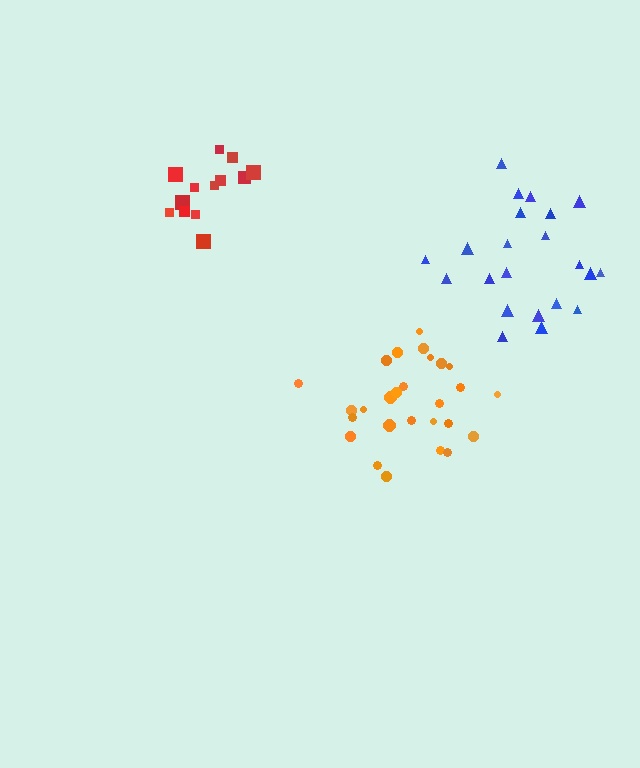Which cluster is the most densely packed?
Red.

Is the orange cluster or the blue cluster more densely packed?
Orange.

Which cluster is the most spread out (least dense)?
Blue.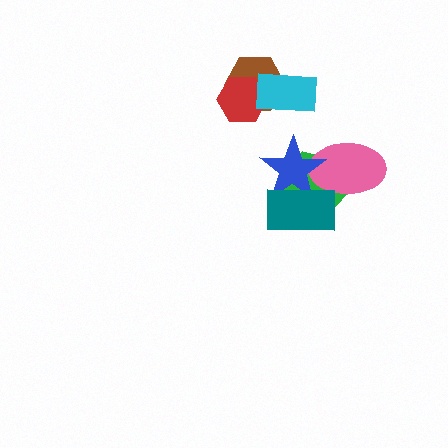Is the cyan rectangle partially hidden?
No, no other shape covers it.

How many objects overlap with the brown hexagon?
2 objects overlap with the brown hexagon.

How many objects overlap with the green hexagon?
3 objects overlap with the green hexagon.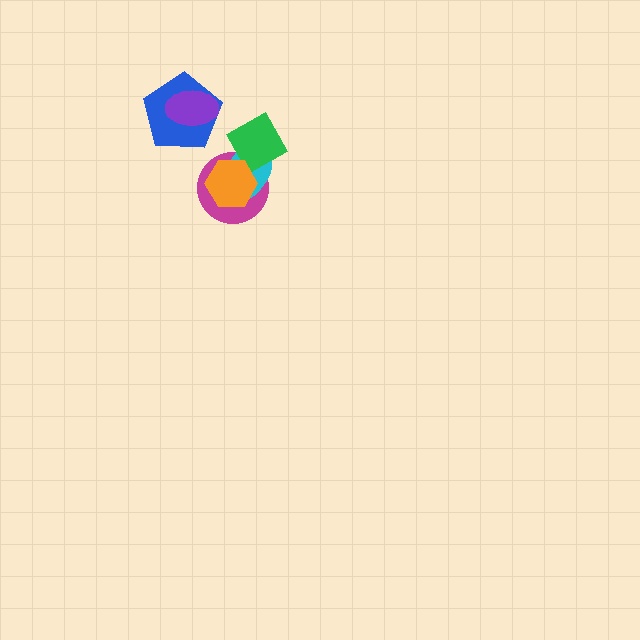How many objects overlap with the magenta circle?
3 objects overlap with the magenta circle.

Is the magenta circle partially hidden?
Yes, it is partially covered by another shape.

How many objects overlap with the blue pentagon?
1 object overlaps with the blue pentagon.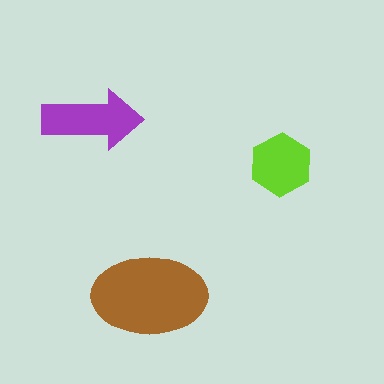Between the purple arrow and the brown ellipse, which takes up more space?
The brown ellipse.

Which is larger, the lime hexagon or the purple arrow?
The purple arrow.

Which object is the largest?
The brown ellipse.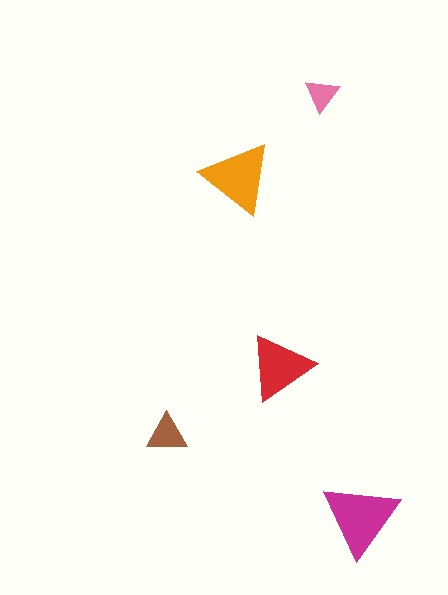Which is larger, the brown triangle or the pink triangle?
The brown one.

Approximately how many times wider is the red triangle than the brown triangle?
About 1.5 times wider.